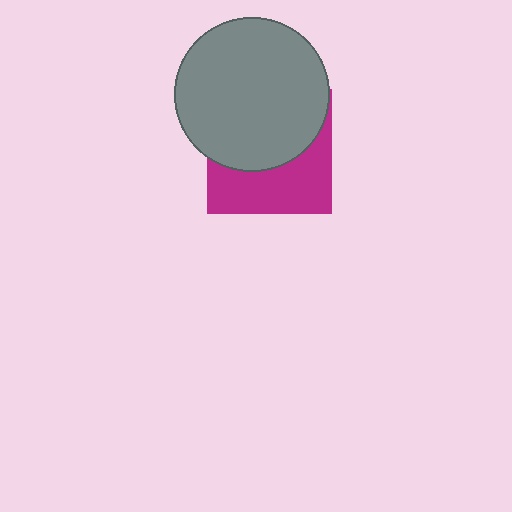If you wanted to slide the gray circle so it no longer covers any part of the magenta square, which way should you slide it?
Slide it up — that is the most direct way to separate the two shapes.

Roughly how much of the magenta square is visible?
A small part of it is visible (roughly 44%).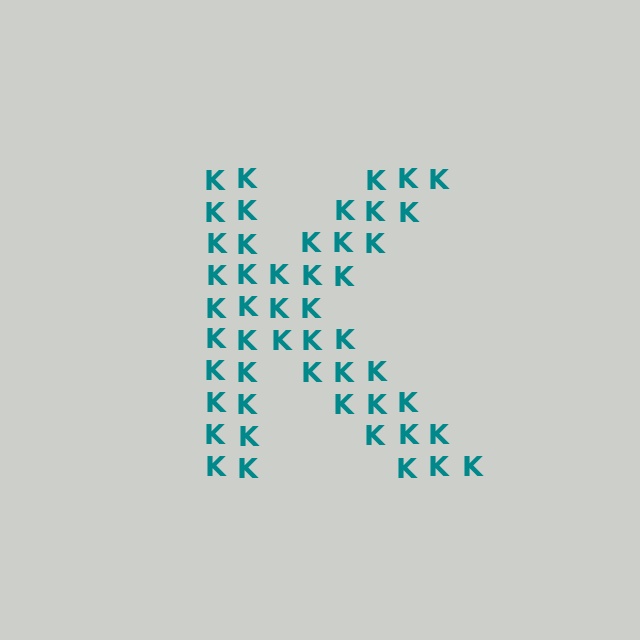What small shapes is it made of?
It is made of small letter K's.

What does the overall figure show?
The overall figure shows the letter K.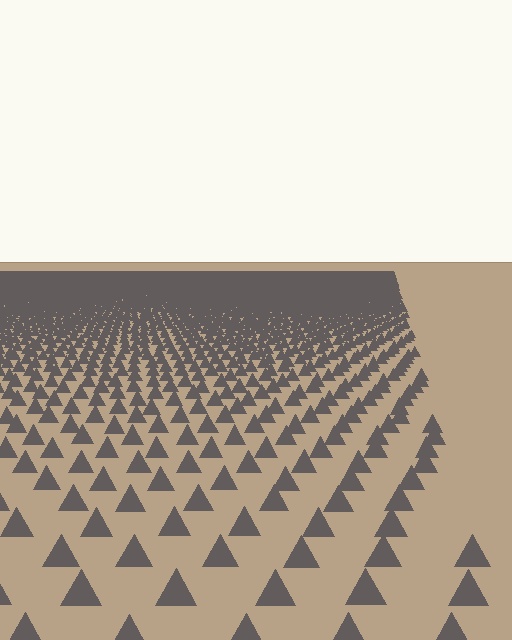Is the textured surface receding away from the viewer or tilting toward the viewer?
The surface is receding away from the viewer. Texture elements get smaller and denser toward the top.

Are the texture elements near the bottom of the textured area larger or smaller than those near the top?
Larger. Near the bottom, elements are closer to the viewer and appear at a bigger on-screen size.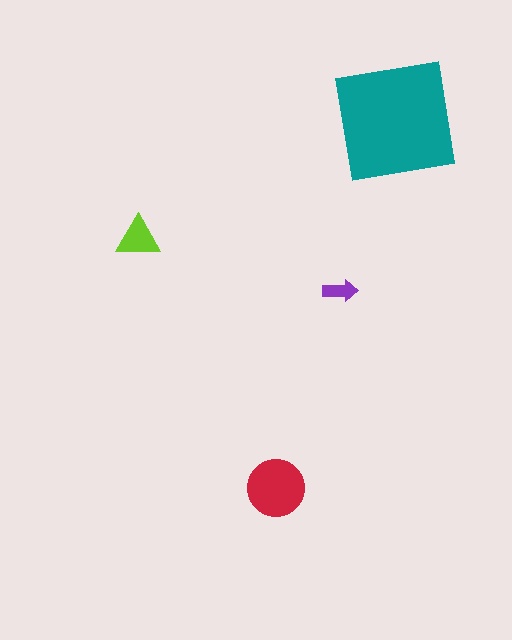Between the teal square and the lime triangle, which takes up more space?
The teal square.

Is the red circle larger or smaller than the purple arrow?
Larger.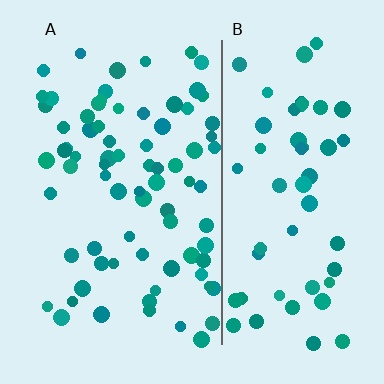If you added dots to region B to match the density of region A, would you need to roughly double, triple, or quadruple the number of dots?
Approximately double.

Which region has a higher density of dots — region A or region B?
A (the left).